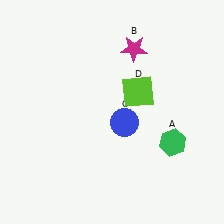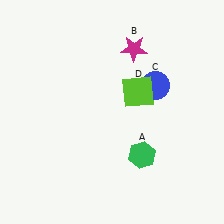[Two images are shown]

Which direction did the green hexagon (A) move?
The green hexagon (A) moved left.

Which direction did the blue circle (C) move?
The blue circle (C) moved up.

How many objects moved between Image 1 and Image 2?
2 objects moved between the two images.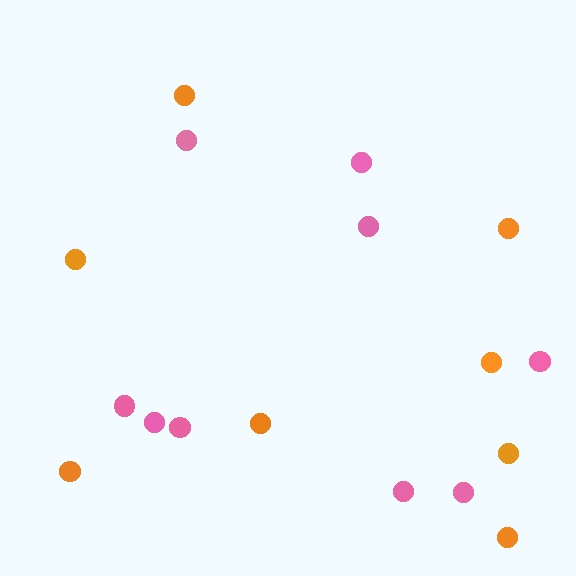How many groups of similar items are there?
There are 2 groups: one group of pink circles (9) and one group of orange circles (8).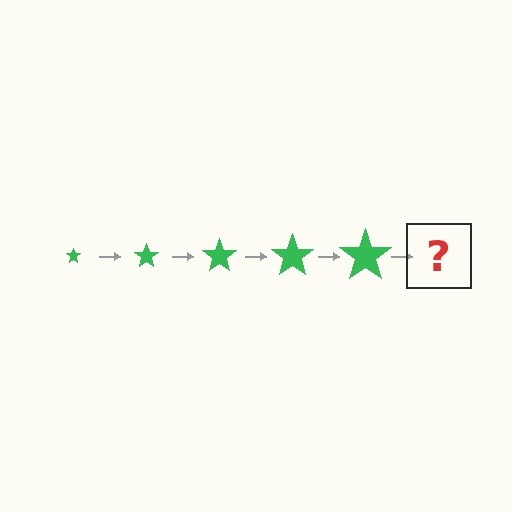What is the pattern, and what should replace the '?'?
The pattern is that the star gets progressively larger each step. The '?' should be a green star, larger than the previous one.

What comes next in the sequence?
The next element should be a green star, larger than the previous one.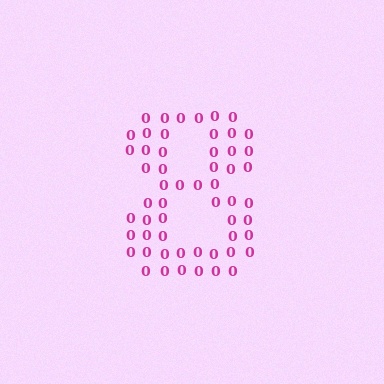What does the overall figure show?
The overall figure shows the digit 8.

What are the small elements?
The small elements are digit 0's.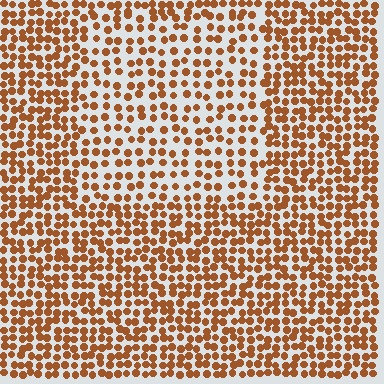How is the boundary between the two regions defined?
The boundary is defined by a change in element density (approximately 1.6x ratio). All elements are the same color, size, and shape.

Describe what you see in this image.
The image contains small brown elements arranged at two different densities. A rectangle-shaped region is visible where the elements are less densely packed than the surrounding area.